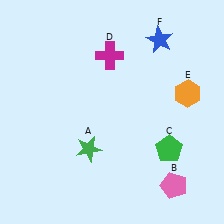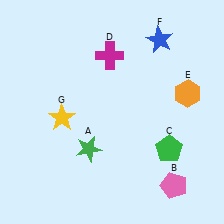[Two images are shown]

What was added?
A yellow star (G) was added in Image 2.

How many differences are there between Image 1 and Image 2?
There is 1 difference between the two images.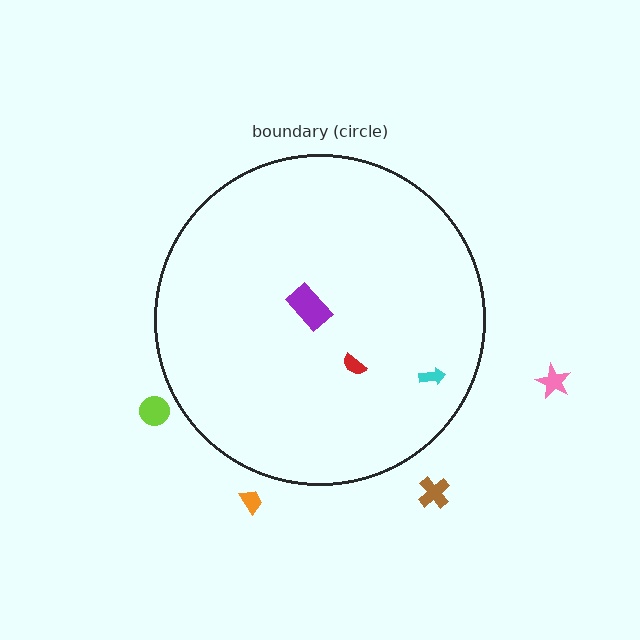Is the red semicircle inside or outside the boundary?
Inside.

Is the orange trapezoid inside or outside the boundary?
Outside.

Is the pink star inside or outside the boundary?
Outside.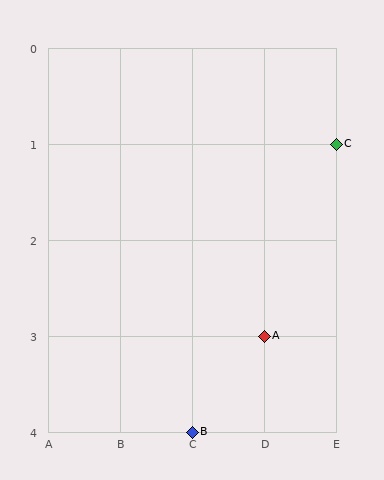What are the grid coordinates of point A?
Point A is at grid coordinates (D, 3).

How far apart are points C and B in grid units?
Points C and B are 2 columns and 3 rows apart (about 3.6 grid units diagonally).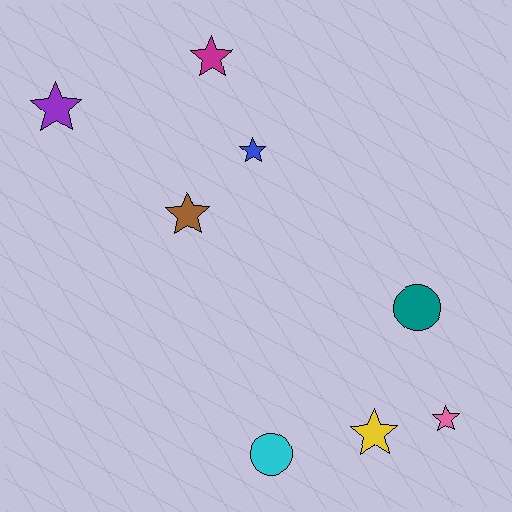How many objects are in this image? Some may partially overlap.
There are 8 objects.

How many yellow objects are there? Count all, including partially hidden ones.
There is 1 yellow object.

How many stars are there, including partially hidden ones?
There are 6 stars.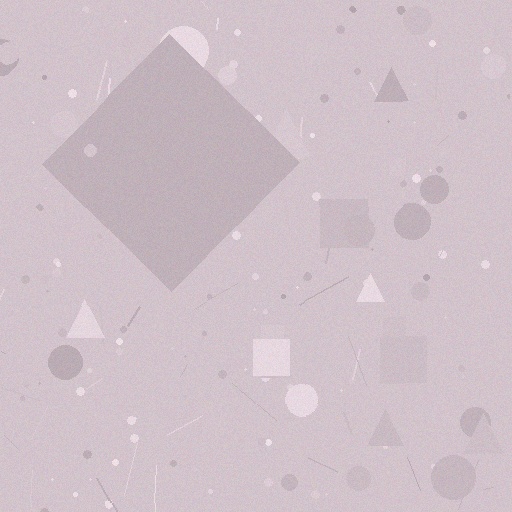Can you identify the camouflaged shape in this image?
The camouflaged shape is a diamond.